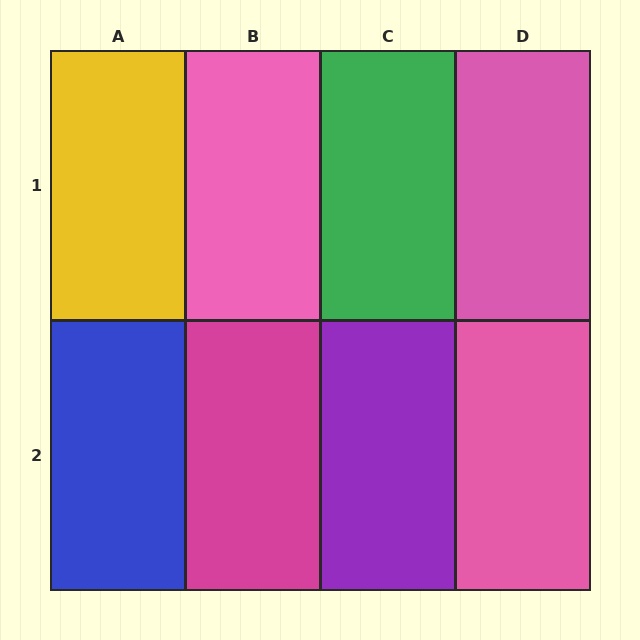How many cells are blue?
1 cell is blue.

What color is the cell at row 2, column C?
Purple.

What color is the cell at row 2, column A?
Blue.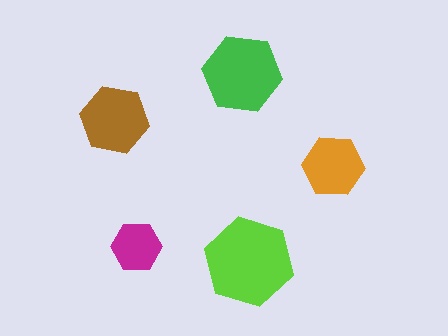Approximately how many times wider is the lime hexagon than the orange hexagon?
About 1.5 times wider.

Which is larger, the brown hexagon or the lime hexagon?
The lime one.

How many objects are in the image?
There are 5 objects in the image.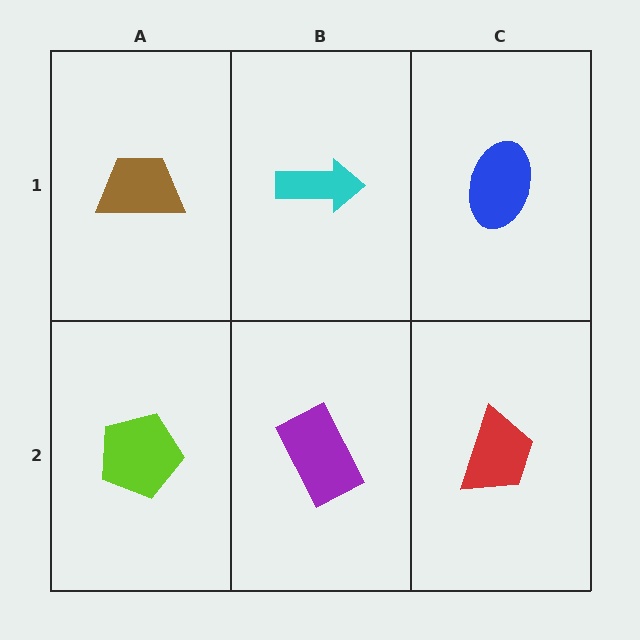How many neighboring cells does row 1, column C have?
2.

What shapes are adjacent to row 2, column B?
A cyan arrow (row 1, column B), a lime pentagon (row 2, column A), a red trapezoid (row 2, column C).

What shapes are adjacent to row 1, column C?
A red trapezoid (row 2, column C), a cyan arrow (row 1, column B).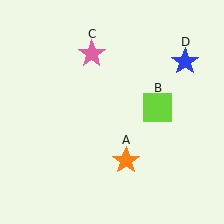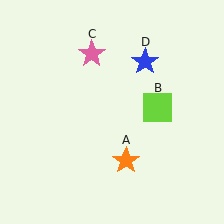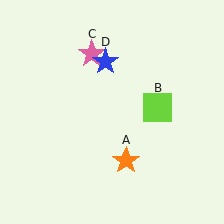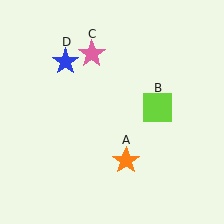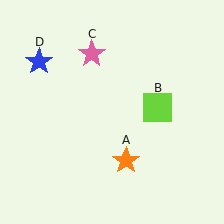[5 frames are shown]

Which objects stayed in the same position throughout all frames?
Orange star (object A) and lime square (object B) and pink star (object C) remained stationary.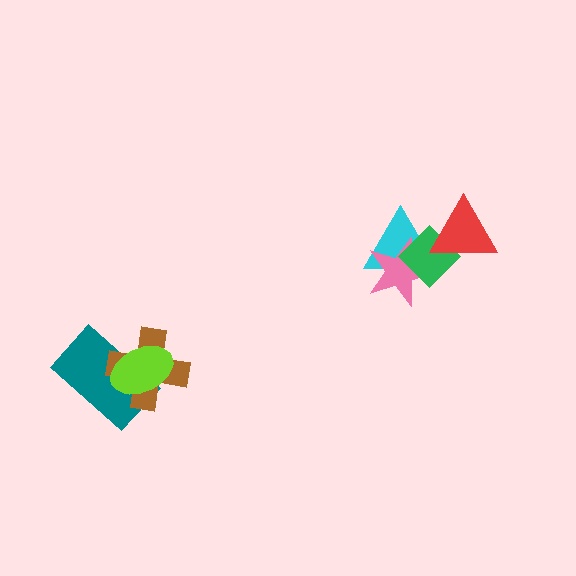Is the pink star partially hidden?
Yes, it is partially covered by another shape.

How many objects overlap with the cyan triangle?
3 objects overlap with the cyan triangle.